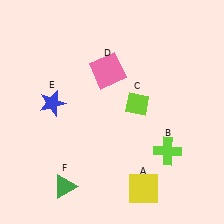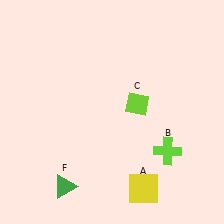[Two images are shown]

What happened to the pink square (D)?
The pink square (D) was removed in Image 2. It was in the top-left area of Image 1.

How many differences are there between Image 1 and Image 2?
There are 2 differences between the two images.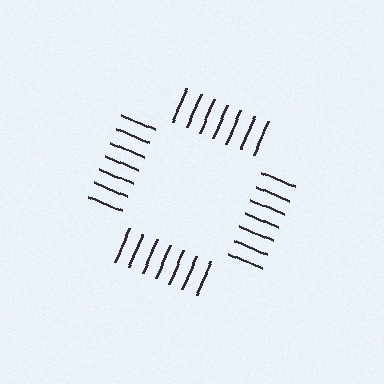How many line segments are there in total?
28 — 7 along each of the 4 edges.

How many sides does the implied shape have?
4 sides — the line-ends trace a square.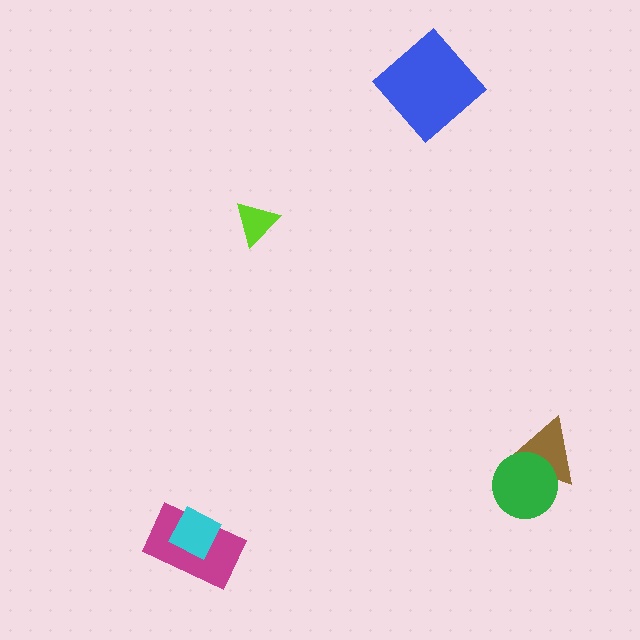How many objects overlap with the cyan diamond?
1 object overlaps with the cyan diamond.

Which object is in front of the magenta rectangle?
The cyan diamond is in front of the magenta rectangle.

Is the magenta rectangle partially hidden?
Yes, it is partially covered by another shape.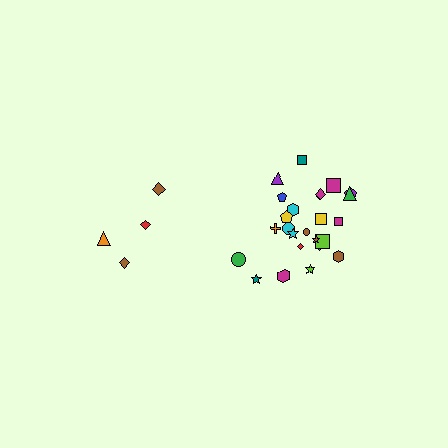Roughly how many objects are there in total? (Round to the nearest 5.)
Roughly 30 objects in total.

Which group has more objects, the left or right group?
The right group.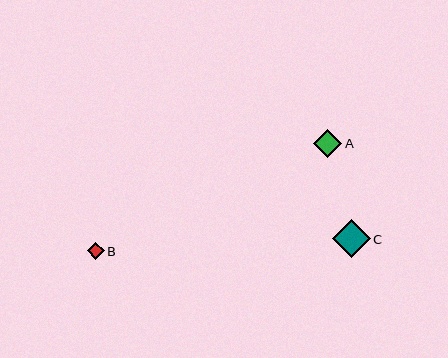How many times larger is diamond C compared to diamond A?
Diamond C is approximately 1.3 times the size of diamond A.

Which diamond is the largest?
Diamond C is the largest with a size of approximately 38 pixels.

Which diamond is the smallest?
Diamond B is the smallest with a size of approximately 17 pixels.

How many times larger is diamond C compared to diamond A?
Diamond C is approximately 1.3 times the size of diamond A.